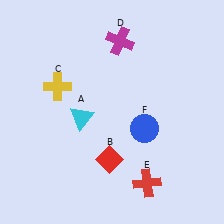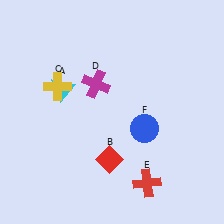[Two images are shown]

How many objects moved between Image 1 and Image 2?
2 objects moved between the two images.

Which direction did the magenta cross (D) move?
The magenta cross (D) moved down.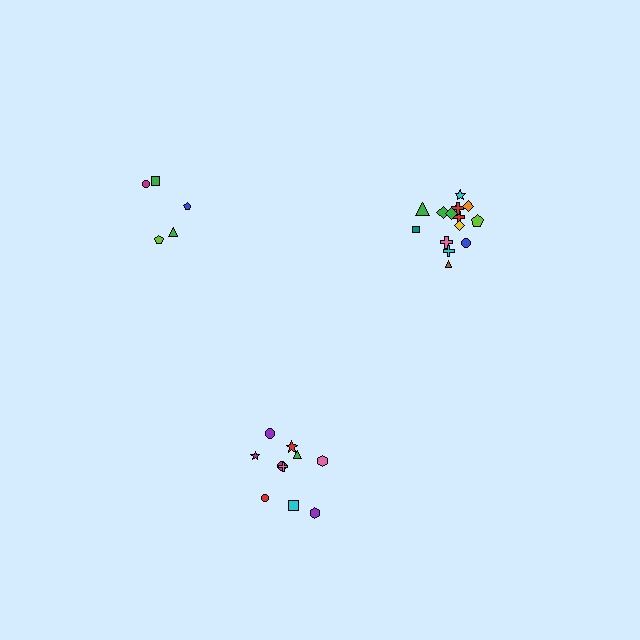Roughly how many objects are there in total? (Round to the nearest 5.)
Roughly 30 objects in total.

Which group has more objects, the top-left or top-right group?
The top-right group.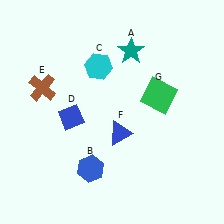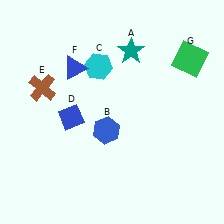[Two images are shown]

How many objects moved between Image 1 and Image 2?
3 objects moved between the two images.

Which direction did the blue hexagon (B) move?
The blue hexagon (B) moved up.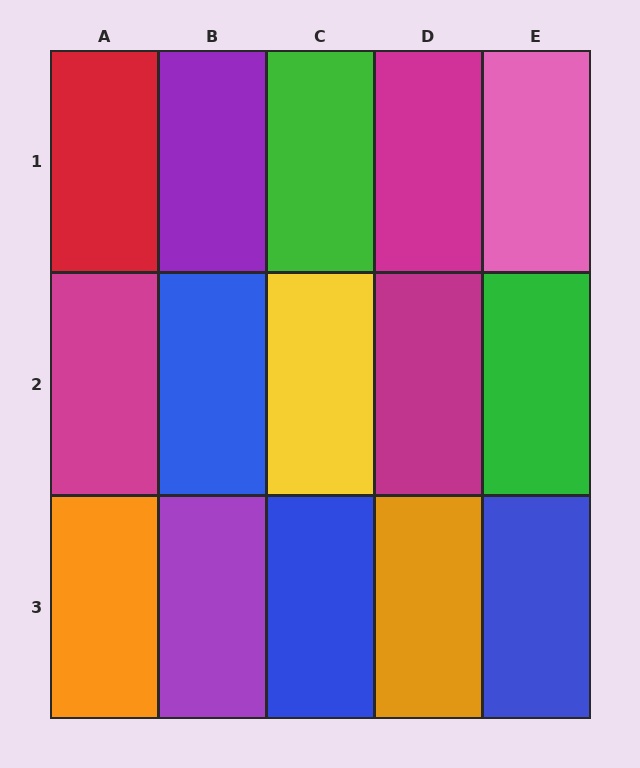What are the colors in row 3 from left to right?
Orange, purple, blue, orange, blue.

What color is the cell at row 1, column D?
Magenta.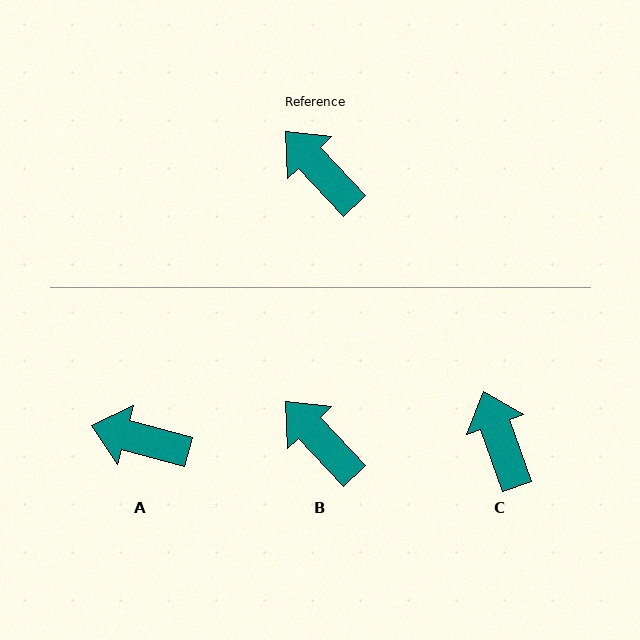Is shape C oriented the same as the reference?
No, it is off by about 24 degrees.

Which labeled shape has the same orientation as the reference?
B.